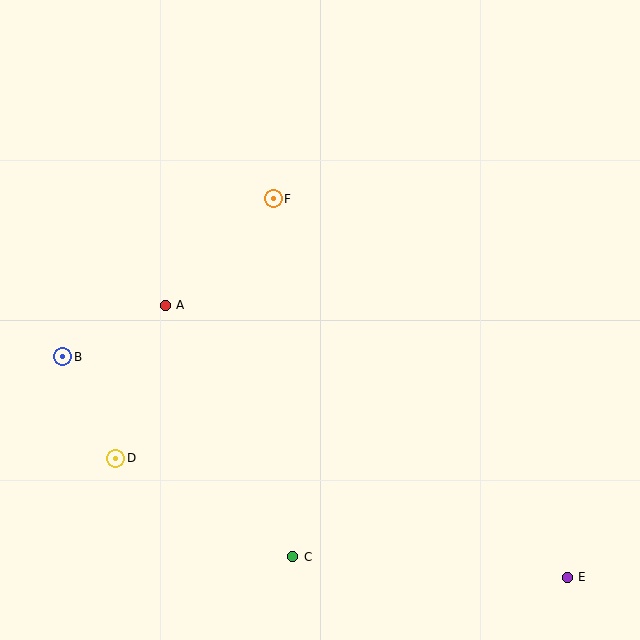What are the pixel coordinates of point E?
Point E is at (567, 577).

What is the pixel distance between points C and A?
The distance between C and A is 282 pixels.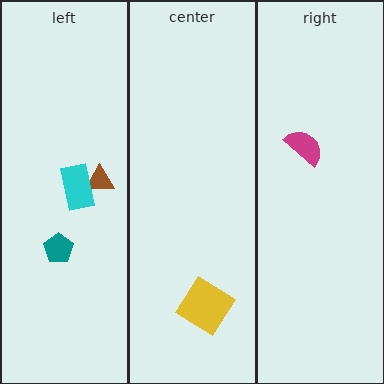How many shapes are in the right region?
1.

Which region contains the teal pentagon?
The left region.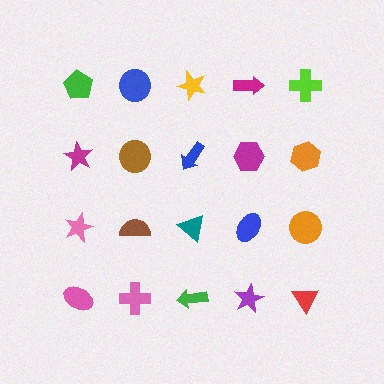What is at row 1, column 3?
A yellow star.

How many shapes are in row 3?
5 shapes.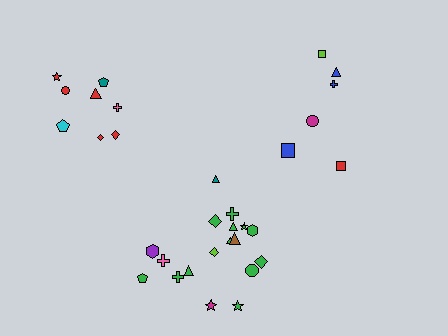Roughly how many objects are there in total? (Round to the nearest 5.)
Roughly 30 objects in total.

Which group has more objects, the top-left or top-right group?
The top-left group.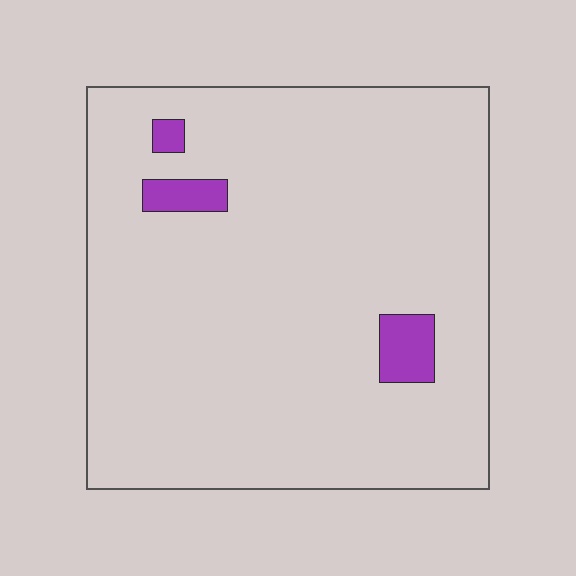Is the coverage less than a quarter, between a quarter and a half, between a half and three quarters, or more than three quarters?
Less than a quarter.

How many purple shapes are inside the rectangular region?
3.